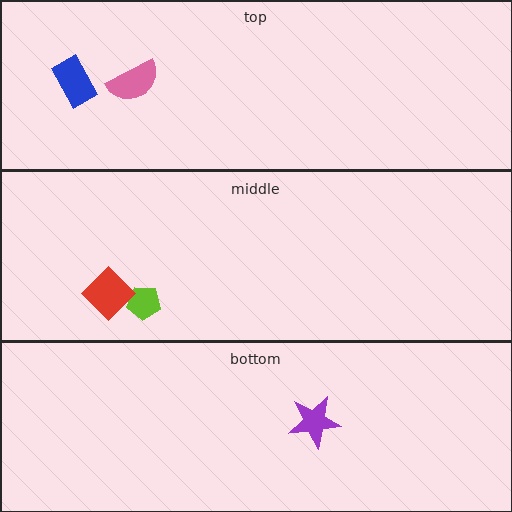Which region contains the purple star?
The bottom region.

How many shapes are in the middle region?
2.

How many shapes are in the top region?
2.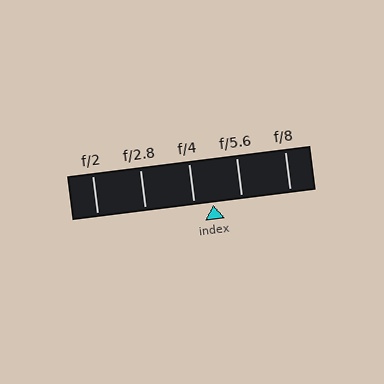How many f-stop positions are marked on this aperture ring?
There are 5 f-stop positions marked.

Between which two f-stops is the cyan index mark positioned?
The index mark is between f/4 and f/5.6.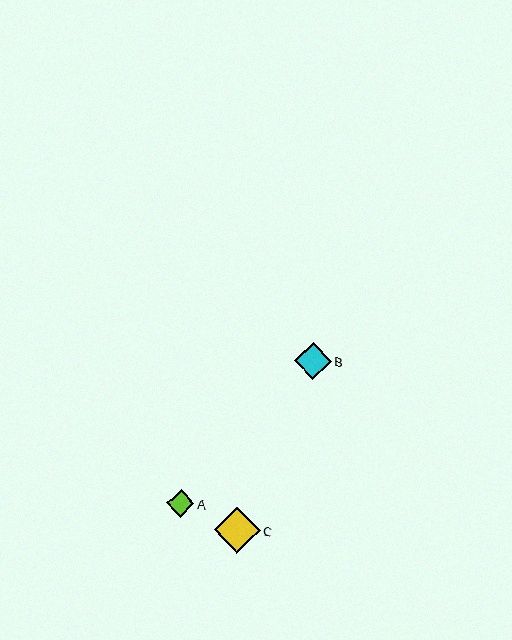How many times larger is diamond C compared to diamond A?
Diamond C is approximately 1.6 times the size of diamond A.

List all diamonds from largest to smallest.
From largest to smallest: C, B, A.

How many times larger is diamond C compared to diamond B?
Diamond C is approximately 1.2 times the size of diamond B.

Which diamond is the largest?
Diamond C is the largest with a size of approximately 46 pixels.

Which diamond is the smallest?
Diamond A is the smallest with a size of approximately 28 pixels.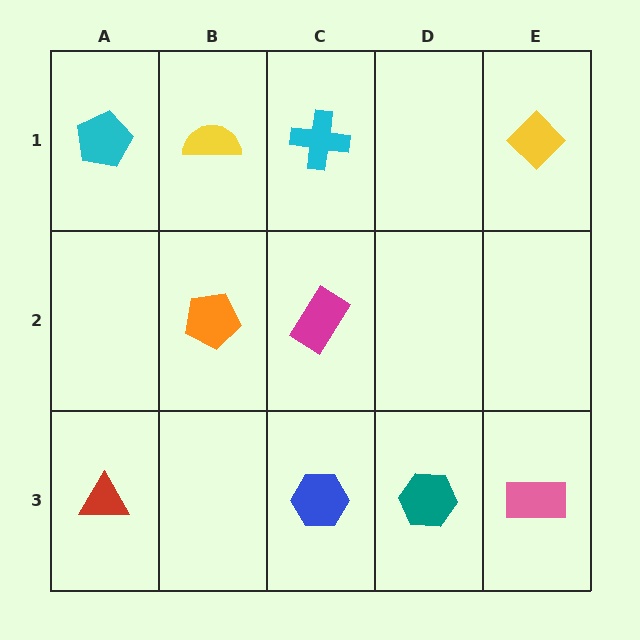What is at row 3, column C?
A blue hexagon.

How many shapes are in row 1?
4 shapes.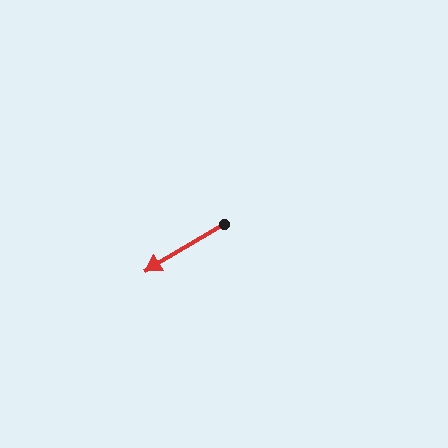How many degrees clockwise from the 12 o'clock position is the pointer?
Approximately 239 degrees.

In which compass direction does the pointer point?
Southwest.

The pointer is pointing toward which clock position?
Roughly 8 o'clock.